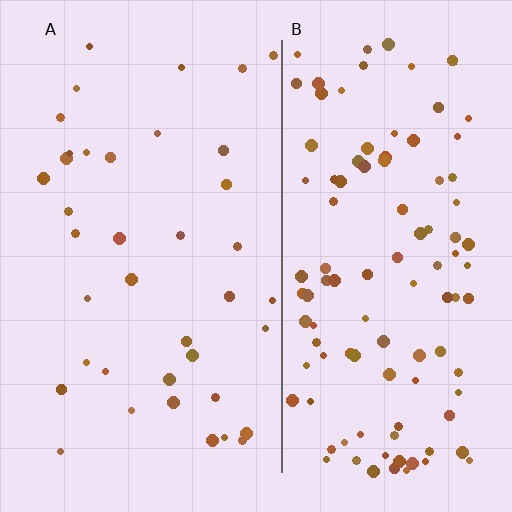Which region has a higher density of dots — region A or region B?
B (the right).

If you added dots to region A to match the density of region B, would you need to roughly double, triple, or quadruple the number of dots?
Approximately triple.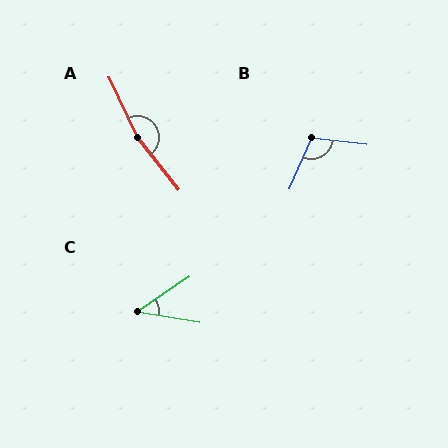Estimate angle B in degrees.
Approximately 107 degrees.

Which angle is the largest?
A, at approximately 167 degrees.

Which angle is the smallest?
C, at approximately 44 degrees.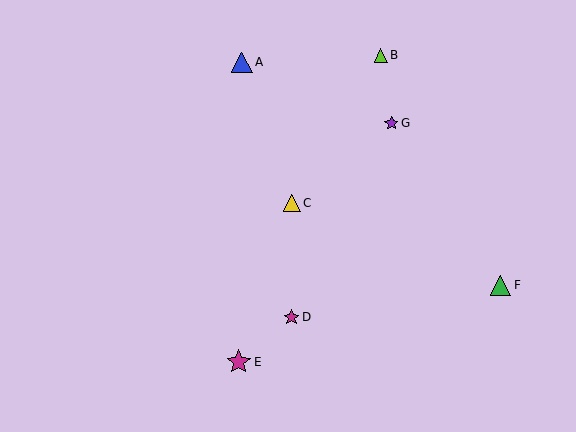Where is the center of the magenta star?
The center of the magenta star is at (292, 317).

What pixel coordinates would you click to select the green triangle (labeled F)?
Click at (500, 285) to select the green triangle F.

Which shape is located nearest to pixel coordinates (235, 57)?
The blue triangle (labeled A) at (242, 62) is nearest to that location.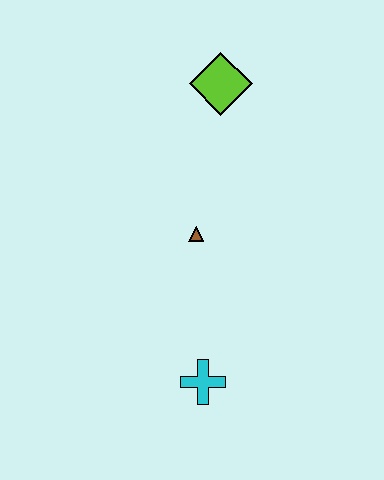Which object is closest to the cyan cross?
The brown triangle is closest to the cyan cross.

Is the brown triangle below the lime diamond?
Yes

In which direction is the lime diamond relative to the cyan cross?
The lime diamond is above the cyan cross.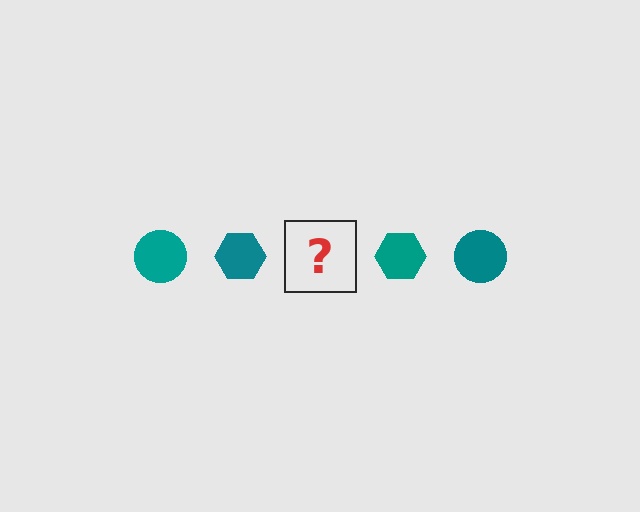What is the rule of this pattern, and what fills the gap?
The rule is that the pattern cycles through circle, hexagon shapes in teal. The gap should be filled with a teal circle.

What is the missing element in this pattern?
The missing element is a teal circle.